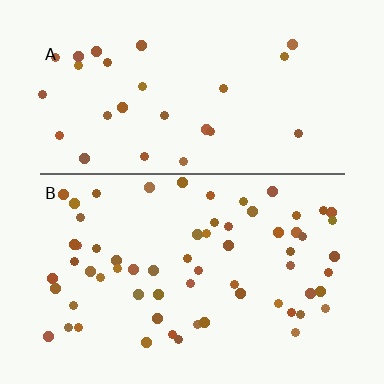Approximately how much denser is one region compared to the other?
Approximately 2.3× — region B over region A.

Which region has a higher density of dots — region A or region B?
B (the bottom).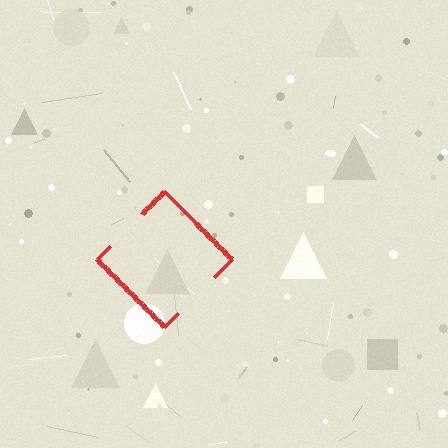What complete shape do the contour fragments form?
The contour fragments form a diamond.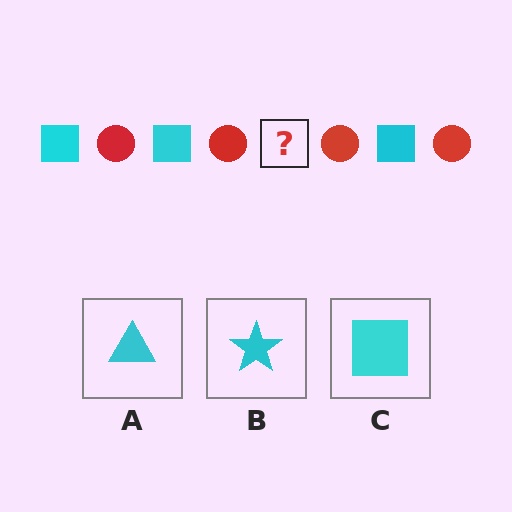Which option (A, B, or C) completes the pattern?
C.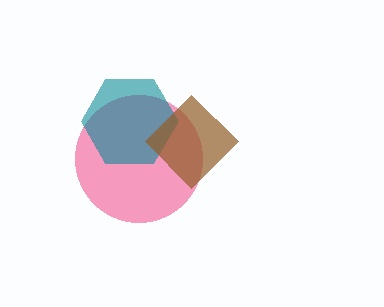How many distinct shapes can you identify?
There are 3 distinct shapes: a pink circle, a teal hexagon, a brown diamond.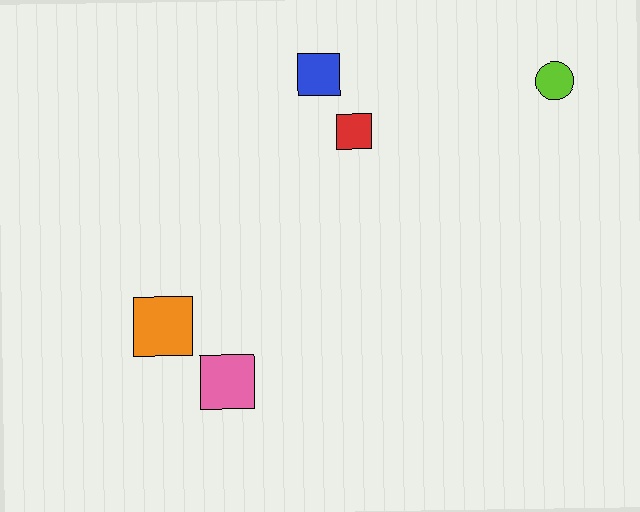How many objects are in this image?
There are 5 objects.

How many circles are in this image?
There is 1 circle.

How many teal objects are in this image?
There are no teal objects.